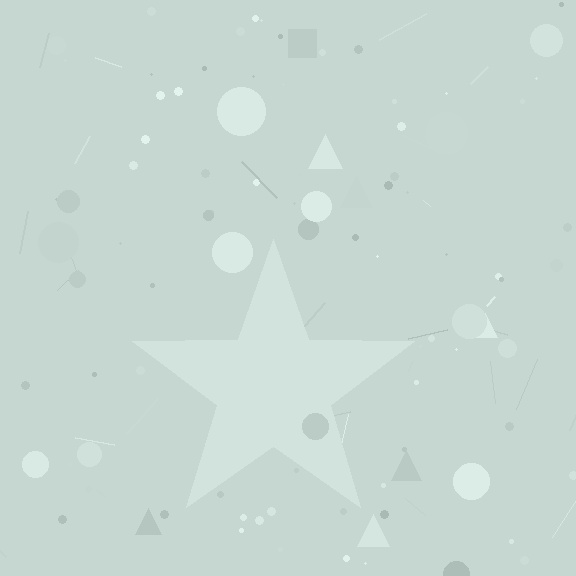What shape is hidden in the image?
A star is hidden in the image.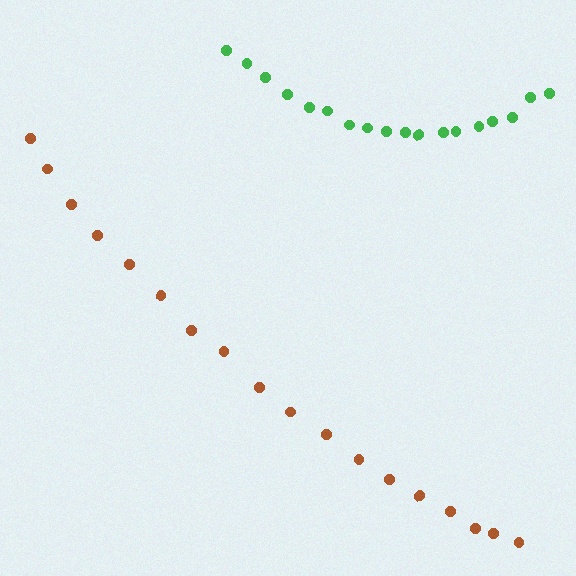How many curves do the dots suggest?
There are 2 distinct paths.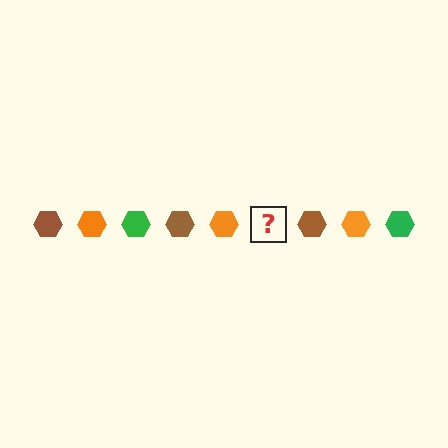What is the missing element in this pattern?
The missing element is a green hexagon.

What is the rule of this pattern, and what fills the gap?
The rule is that the pattern cycles through brown, orange, green hexagons. The gap should be filled with a green hexagon.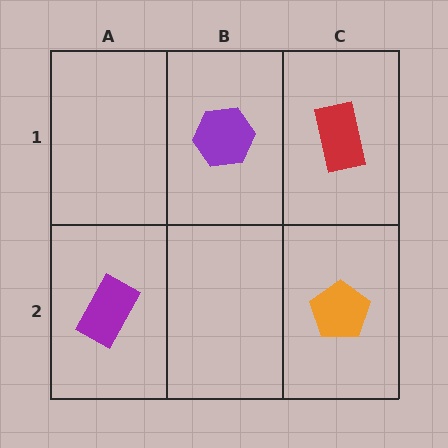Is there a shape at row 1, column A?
No, that cell is empty.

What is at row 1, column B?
A purple hexagon.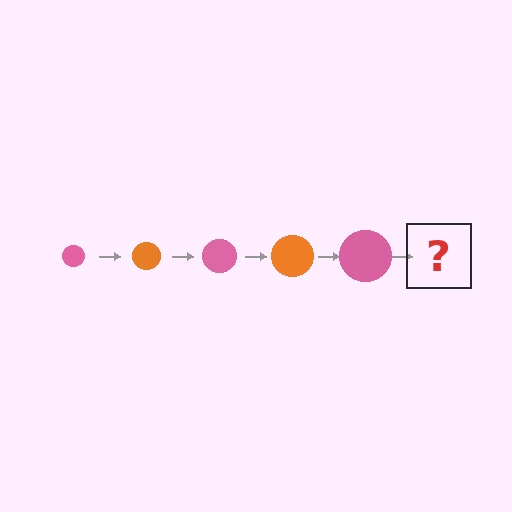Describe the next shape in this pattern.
It should be an orange circle, larger than the previous one.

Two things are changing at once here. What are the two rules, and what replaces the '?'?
The two rules are that the circle grows larger each step and the color cycles through pink and orange. The '?' should be an orange circle, larger than the previous one.